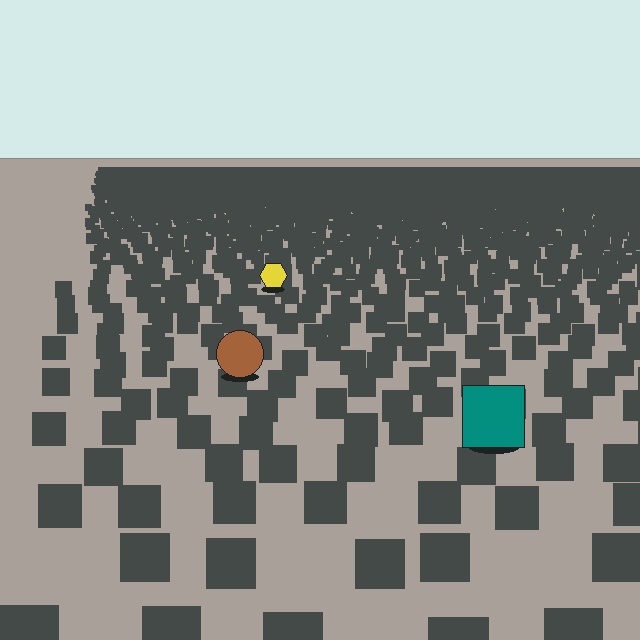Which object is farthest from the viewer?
The yellow hexagon is farthest from the viewer. It appears smaller and the ground texture around it is denser.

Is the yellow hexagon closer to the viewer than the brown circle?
No. The brown circle is closer — you can tell from the texture gradient: the ground texture is coarser near it.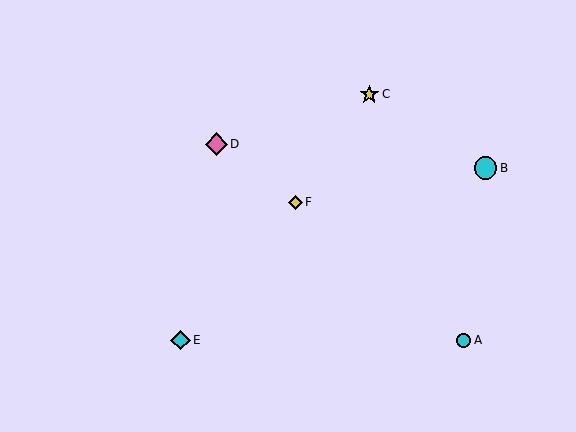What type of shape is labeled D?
Shape D is a pink diamond.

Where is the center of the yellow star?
The center of the yellow star is at (369, 94).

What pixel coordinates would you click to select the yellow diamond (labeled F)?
Click at (296, 202) to select the yellow diamond F.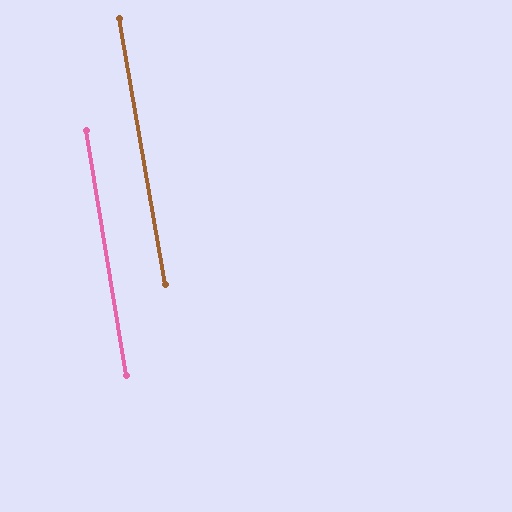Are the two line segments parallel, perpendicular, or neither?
Parallel — their directions differ by only 0.3°.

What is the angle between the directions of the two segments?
Approximately 0 degrees.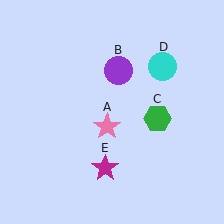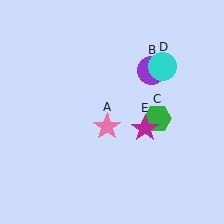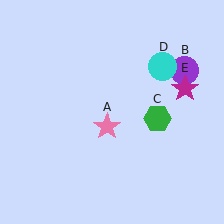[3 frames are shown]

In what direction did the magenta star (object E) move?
The magenta star (object E) moved up and to the right.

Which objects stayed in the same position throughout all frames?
Pink star (object A) and green hexagon (object C) and cyan circle (object D) remained stationary.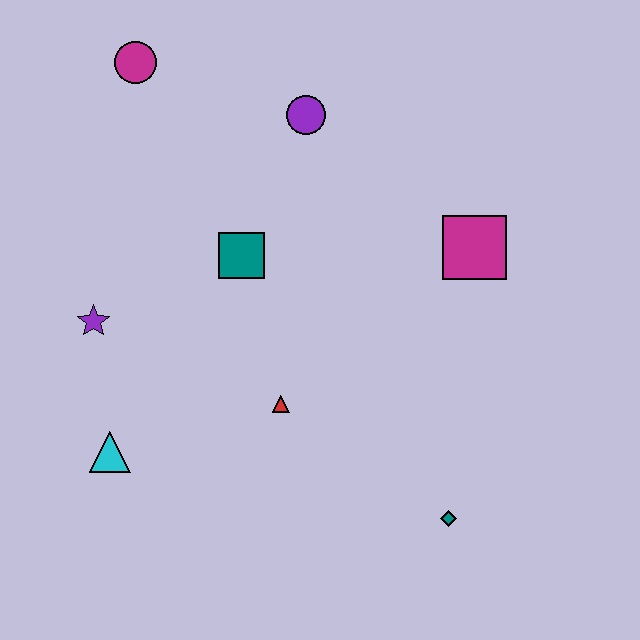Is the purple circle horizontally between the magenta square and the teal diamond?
No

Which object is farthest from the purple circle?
The teal diamond is farthest from the purple circle.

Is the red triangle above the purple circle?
No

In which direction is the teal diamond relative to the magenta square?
The teal diamond is below the magenta square.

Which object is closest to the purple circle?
The teal square is closest to the purple circle.